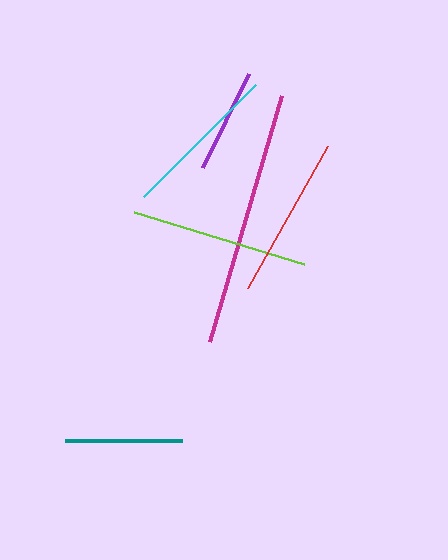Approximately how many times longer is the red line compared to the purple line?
The red line is approximately 1.6 times the length of the purple line.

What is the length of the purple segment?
The purple segment is approximately 105 pixels long.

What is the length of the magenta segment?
The magenta segment is approximately 257 pixels long.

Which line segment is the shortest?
The purple line is the shortest at approximately 105 pixels.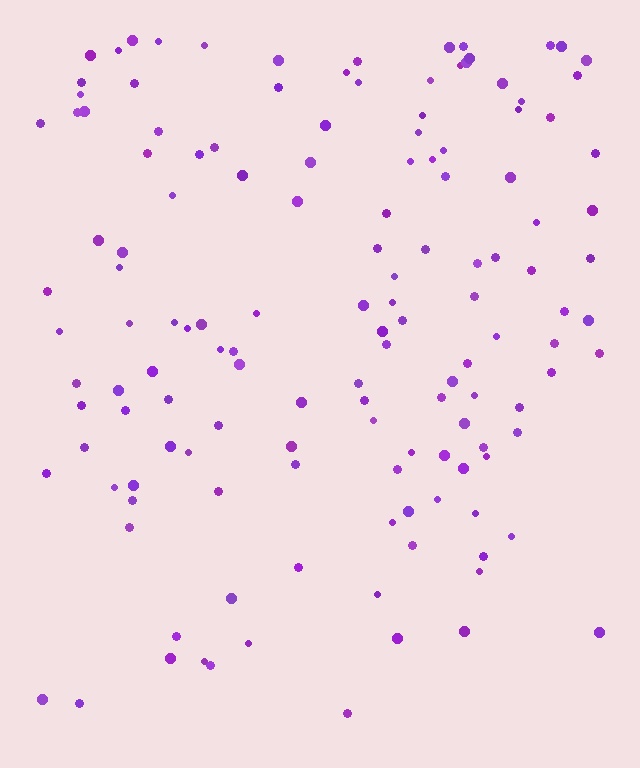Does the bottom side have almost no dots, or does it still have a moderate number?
Still a moderate number, just noticeably fewer than the top.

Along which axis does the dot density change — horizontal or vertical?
Vertical.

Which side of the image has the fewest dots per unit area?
The bottom.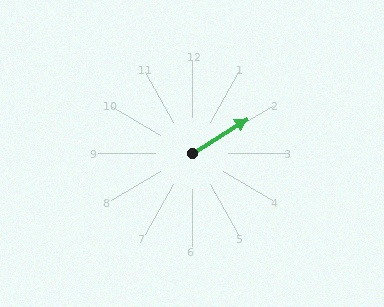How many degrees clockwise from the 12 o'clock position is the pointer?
Approximately 58 degrees.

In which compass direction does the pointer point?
Northeast.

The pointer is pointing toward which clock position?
Roughly 2 o'clock.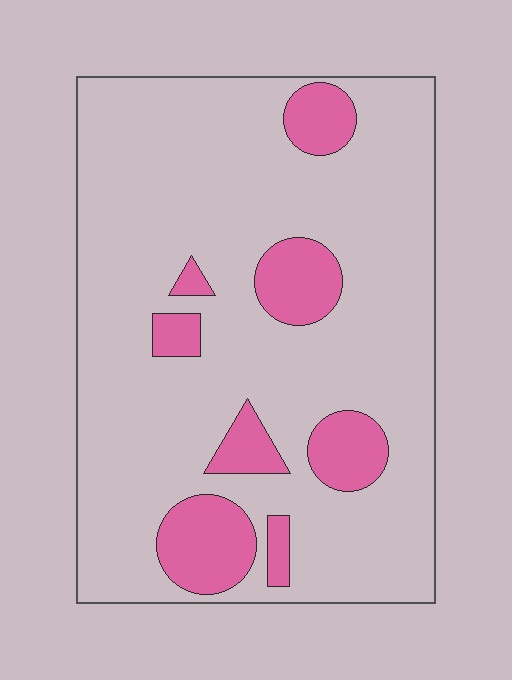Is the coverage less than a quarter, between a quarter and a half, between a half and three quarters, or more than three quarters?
Less than a quarter.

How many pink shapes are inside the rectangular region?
8.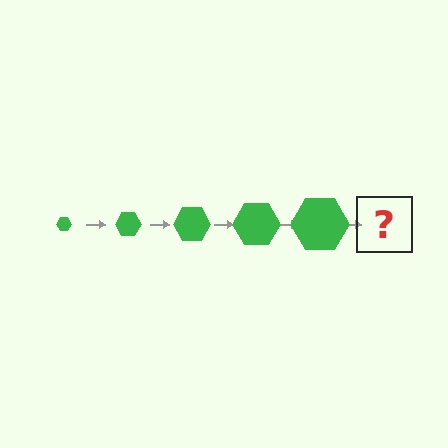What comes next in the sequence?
The next element should be a green hexagon, larger than the previous one.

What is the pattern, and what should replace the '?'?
The pattern is that the hexagon gets progressively larger each step. The '?' should be a green hexagon, larger than the previous one.